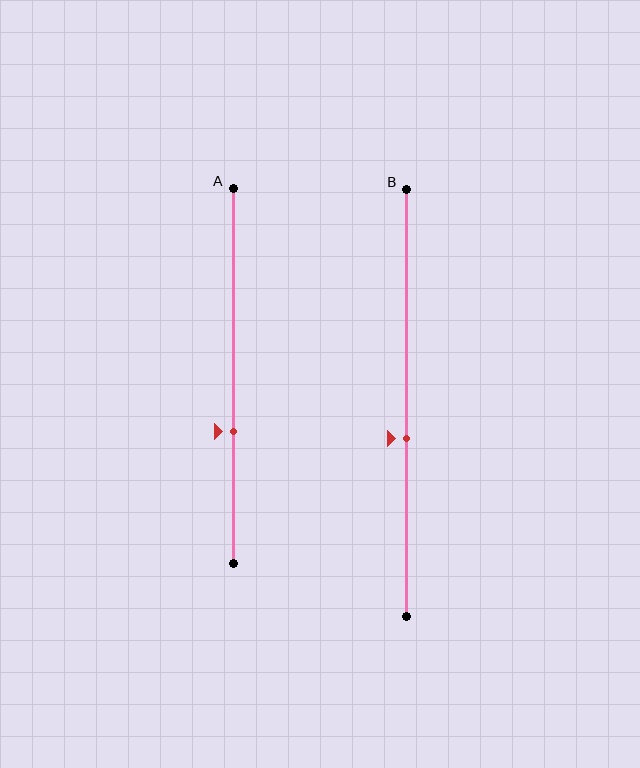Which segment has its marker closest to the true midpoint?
Segment B has its marker closest to the true midpoint.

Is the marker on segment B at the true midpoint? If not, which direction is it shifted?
No, the marker on segment B is shifted downward by about 8% of the segment length.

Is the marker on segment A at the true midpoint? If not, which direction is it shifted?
No, the marker on segment A is shifted downward by about 15% of the segment length.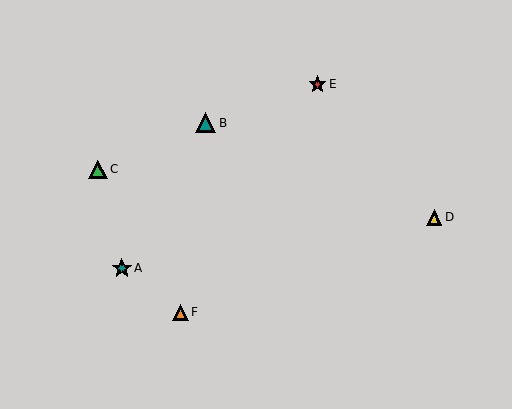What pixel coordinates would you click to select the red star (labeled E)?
Click at (318, 84) to select the red star E.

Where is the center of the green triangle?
The center of the green triangle is at (98, 170).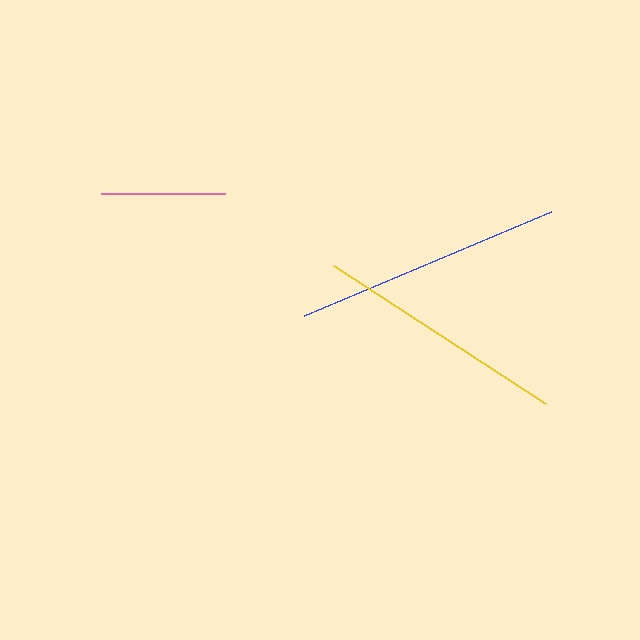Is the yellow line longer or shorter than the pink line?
The yellow line is longer than the pink line.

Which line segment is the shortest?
The pink line is the shortest at approximately 124 pixels.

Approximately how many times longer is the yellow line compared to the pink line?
The yellow line is approximately 2.0 times the length of the pink line.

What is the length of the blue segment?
The blue segment is approximately 268 pixels long.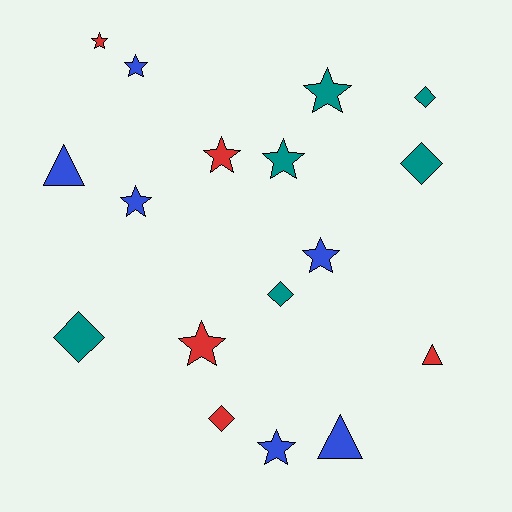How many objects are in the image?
There are 17 objects.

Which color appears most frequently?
Blue, with 6 objects.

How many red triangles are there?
There is 1 red triangle.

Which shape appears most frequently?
Star, with 9 objects.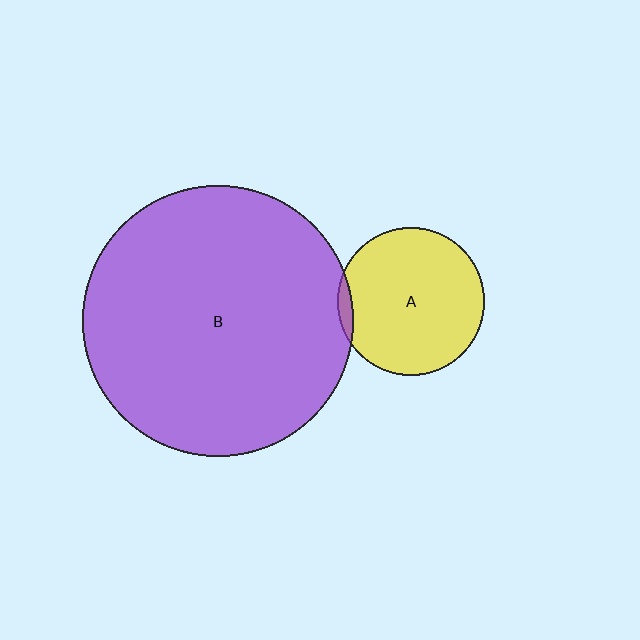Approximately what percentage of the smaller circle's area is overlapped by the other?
Approximately 5%.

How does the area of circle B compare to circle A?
Approximately 3.4 times.